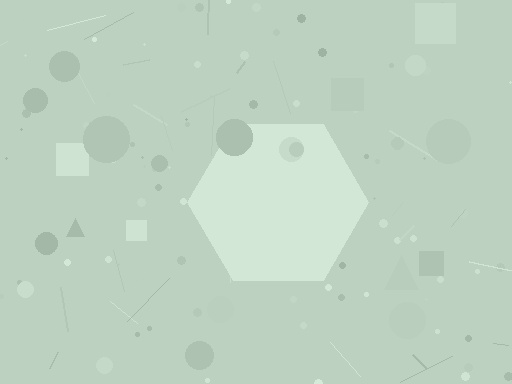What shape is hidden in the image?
A hexagon is hidden in the image.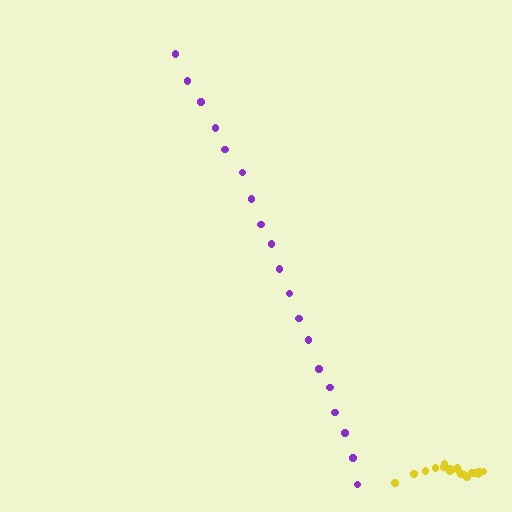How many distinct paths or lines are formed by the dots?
There are 2 distinct paths.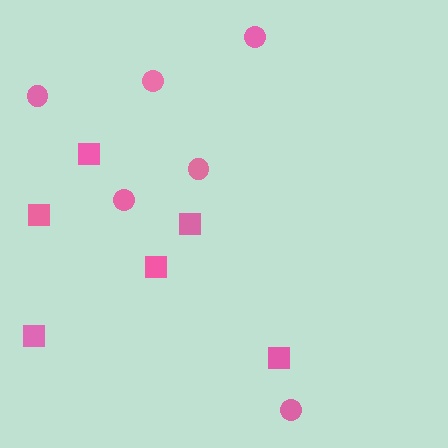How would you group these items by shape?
There are 2 groups: one group of circles (6) and one group of squares (6).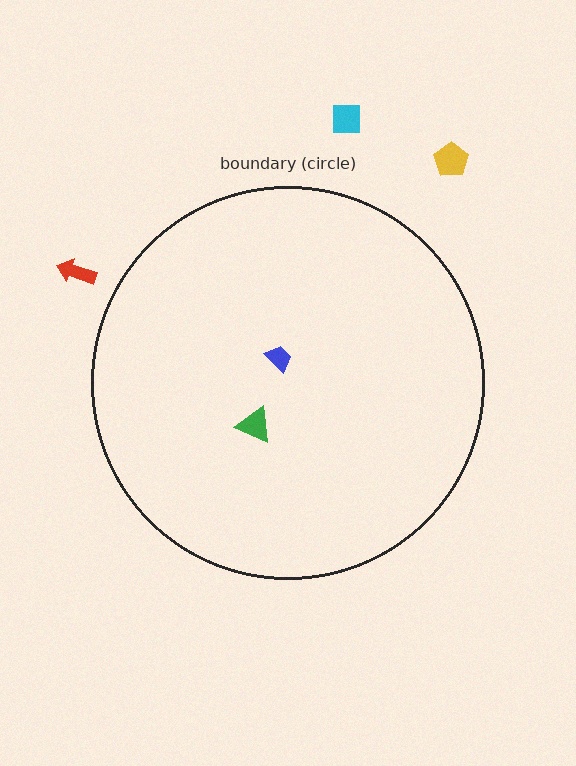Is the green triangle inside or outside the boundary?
Inside.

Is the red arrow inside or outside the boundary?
Outside.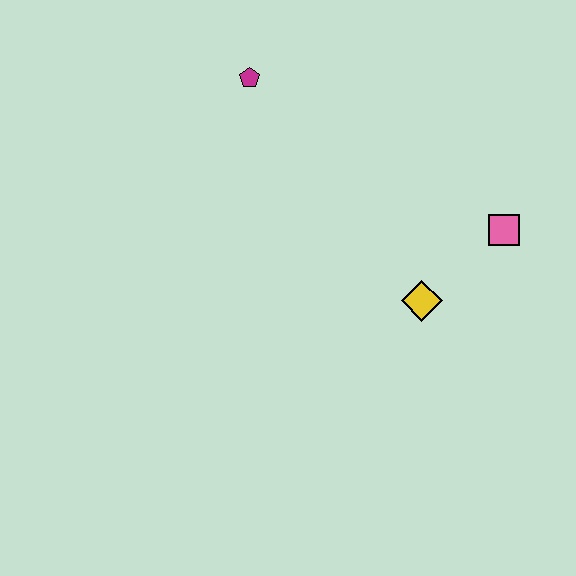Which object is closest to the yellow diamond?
The pink square is closest to the yellow diamond.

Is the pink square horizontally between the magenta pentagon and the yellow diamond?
No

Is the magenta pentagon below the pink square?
No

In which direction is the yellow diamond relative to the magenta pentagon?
The yellow diamond is below the magenta pentagon.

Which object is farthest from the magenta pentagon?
The pink square is farthest from the magenta pentagon.